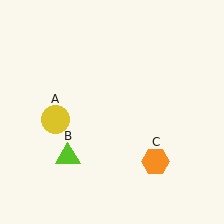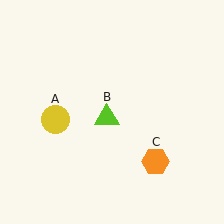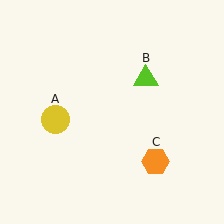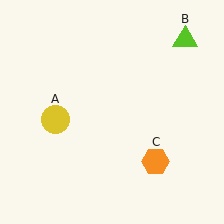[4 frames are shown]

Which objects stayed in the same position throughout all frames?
Yellow circle (object A) and orange hexagon (object C) remained stationary.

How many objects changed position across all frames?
1 object changed position: lime triangle (object B).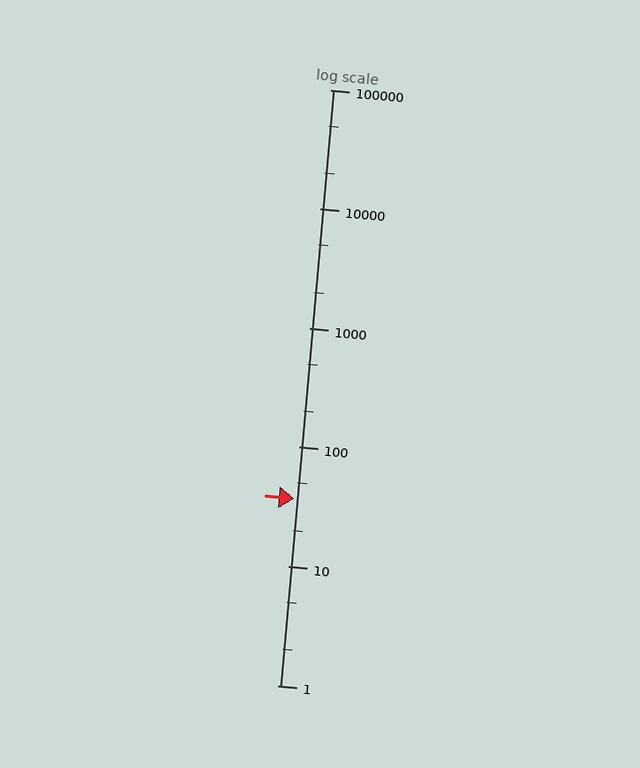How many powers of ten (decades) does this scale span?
The scale spans 5 decades, from 1 to 100000.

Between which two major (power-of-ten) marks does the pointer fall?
The pointer is between 10 and 100.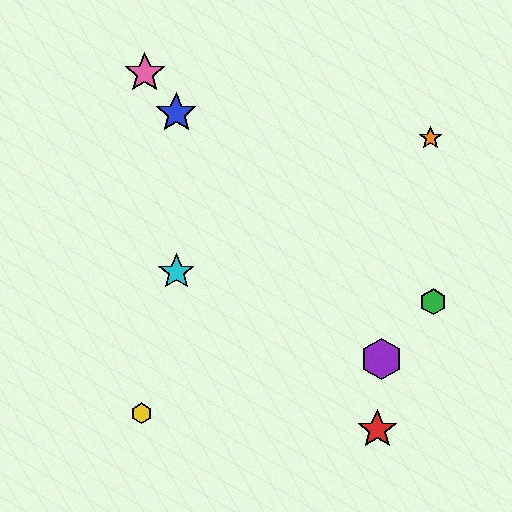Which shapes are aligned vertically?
The blue star, the cyan star are aligned vertically.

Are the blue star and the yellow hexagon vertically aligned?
No, the blue star is at x≈176 and the yellow hexagon is at x≈142.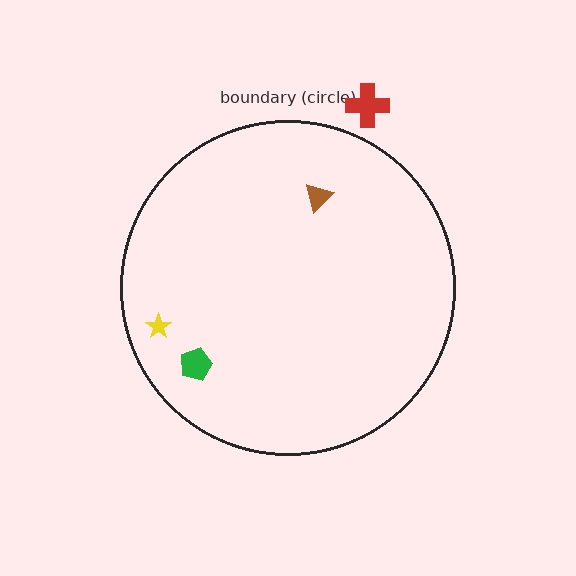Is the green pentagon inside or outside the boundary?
Inside.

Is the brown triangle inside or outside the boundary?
Inside.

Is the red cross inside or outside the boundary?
Outside.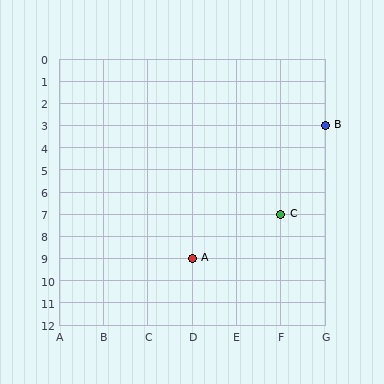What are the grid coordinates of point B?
Point B is at grid coordinates (G, 3).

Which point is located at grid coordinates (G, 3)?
Point B is at (G, 3).